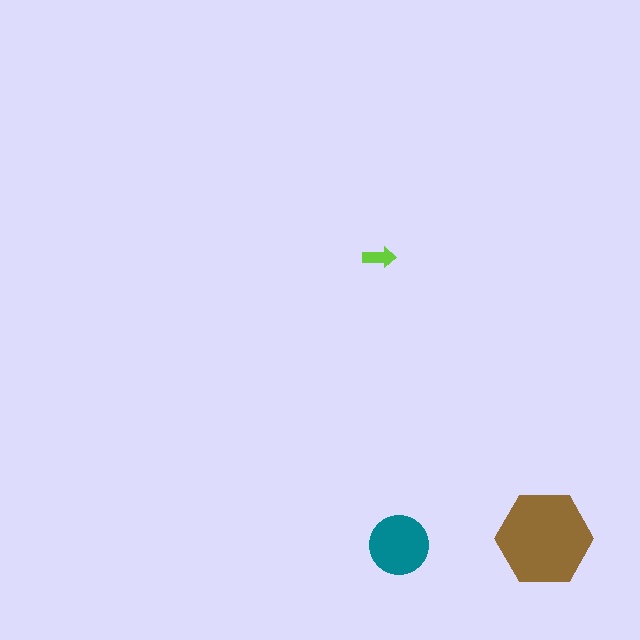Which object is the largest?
The brown hexagon.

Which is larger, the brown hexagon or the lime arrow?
The brown hexagon.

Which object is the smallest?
The lime arrow.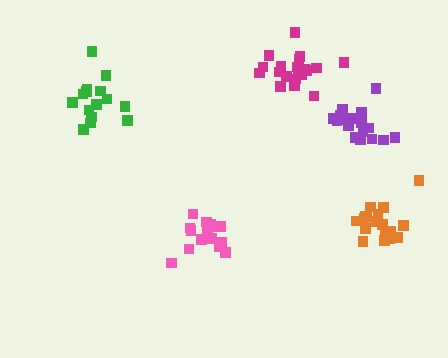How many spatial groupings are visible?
There are 5 spatial groupings.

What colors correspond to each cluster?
The clusters are colored: purple, magenta, green, orange, pink.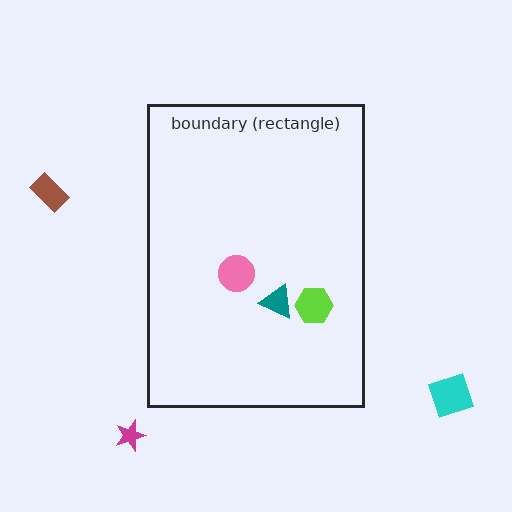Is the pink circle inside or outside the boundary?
Inside.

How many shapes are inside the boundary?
3 inside, 3 outside.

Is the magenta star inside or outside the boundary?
Outside.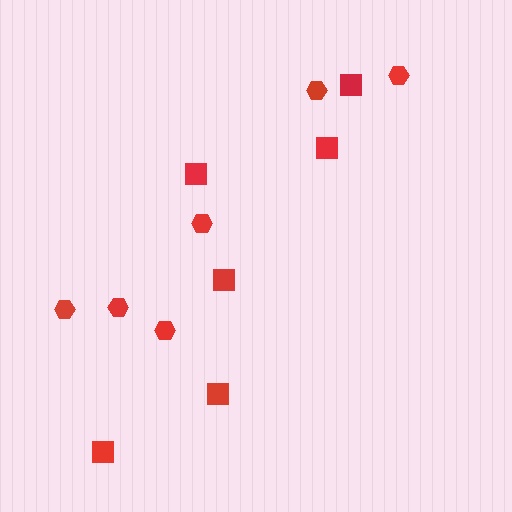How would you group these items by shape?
There are 2 groups: one group of squares (6) and one group of hexagons (6).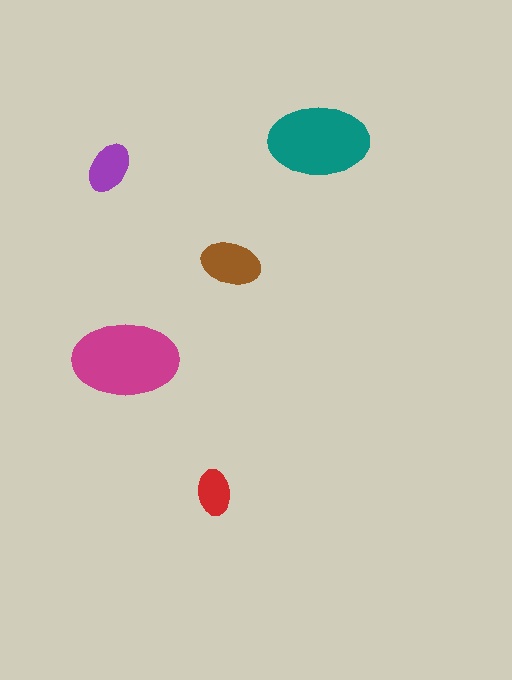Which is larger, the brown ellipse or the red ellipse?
The brown one.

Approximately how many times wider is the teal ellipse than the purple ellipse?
About 2 times wider.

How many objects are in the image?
There are 5 objects in the image.